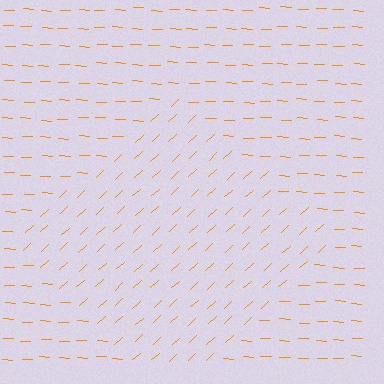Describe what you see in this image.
The image is filled with small orange line segments. A diamond region in the image has lines oriented differently from the surrounding lines, creating a visible texture boundary.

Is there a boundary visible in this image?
Yes, there is a texture boundary formed by a change in line orientation.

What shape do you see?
I see a diamond.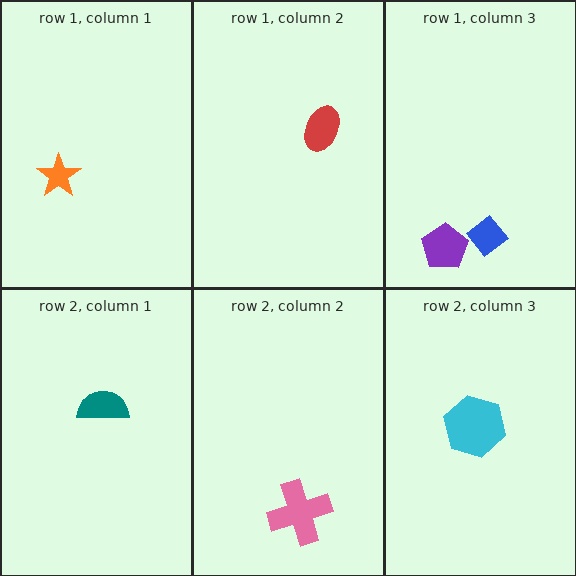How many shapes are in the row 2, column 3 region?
1.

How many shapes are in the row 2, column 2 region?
1.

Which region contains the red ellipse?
The row 1, column 2 region.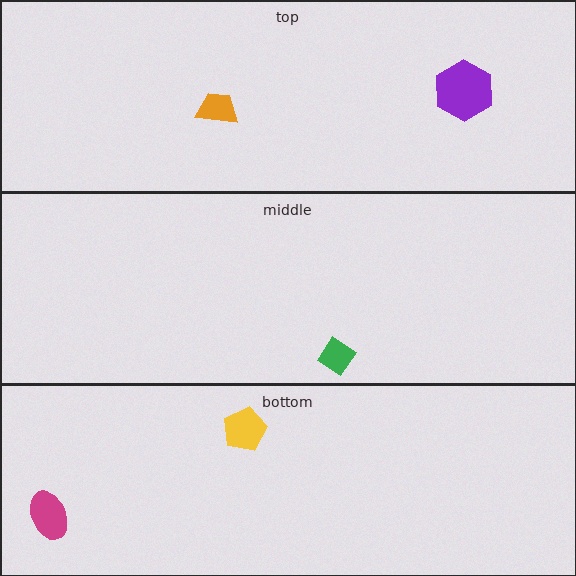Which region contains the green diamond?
The middle region.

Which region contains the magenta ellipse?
The bottom region.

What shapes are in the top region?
The orange trapezoid, the purple hexagon.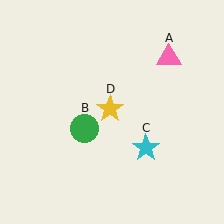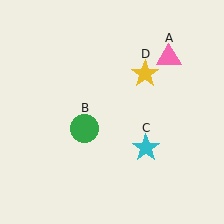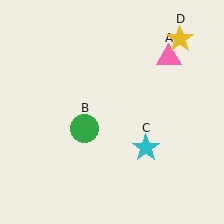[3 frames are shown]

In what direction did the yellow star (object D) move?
The yellow star (object D) moved up and to the right.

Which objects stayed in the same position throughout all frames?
Pink triangle (object A) and green circle (object B) and cyan star (object C) remained stationary.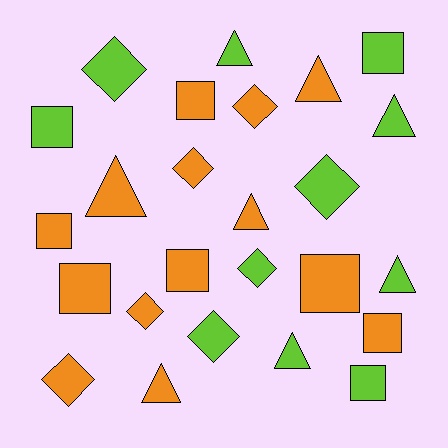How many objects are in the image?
There are 25 objects.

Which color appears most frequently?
Orange, with 14 objects.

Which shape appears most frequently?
Square, with 9 objects.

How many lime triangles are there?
There are 4 lime triangles.